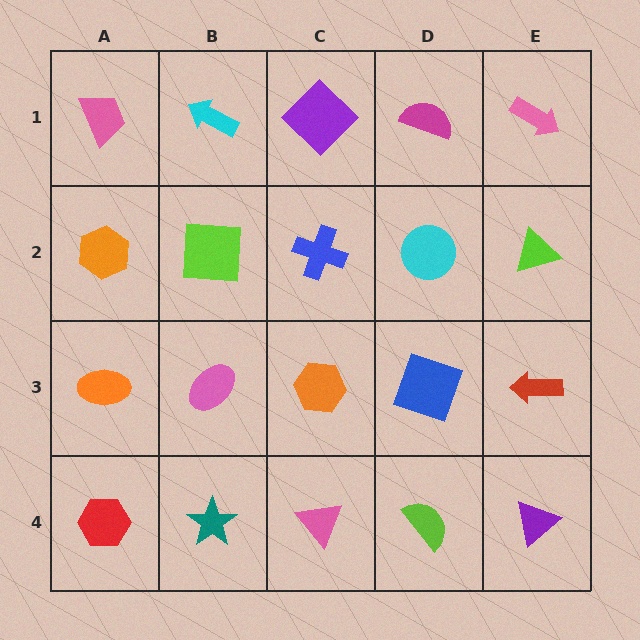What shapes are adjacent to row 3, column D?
A cyan circle (row 2, column D), a lime semicircle (row 4, column D), an orange hexagon (row 3, column C), a red arrow (row 3, column E).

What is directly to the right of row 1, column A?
A cyan arrow.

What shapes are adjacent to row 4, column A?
An orange ellipse (row 3, column A), a teal star (row 4, column B).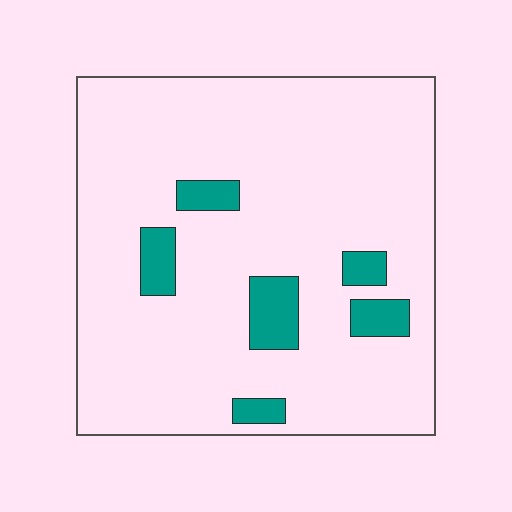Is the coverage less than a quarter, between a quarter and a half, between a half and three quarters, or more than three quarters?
Less than a quarter.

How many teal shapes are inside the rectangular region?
6.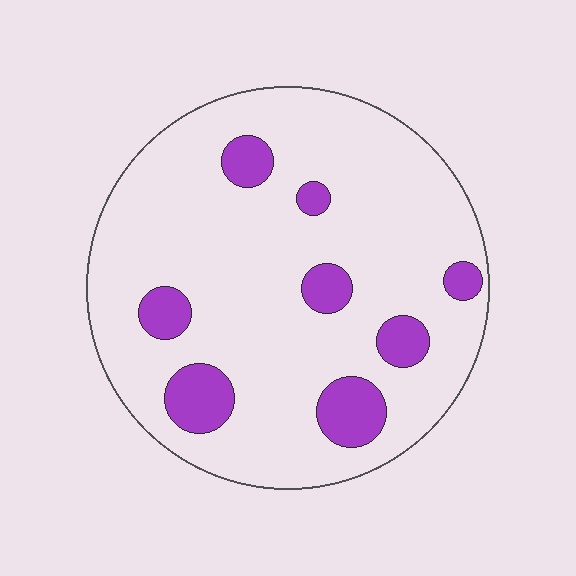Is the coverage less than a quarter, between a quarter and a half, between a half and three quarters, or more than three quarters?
Less than a quarter.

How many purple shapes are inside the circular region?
8.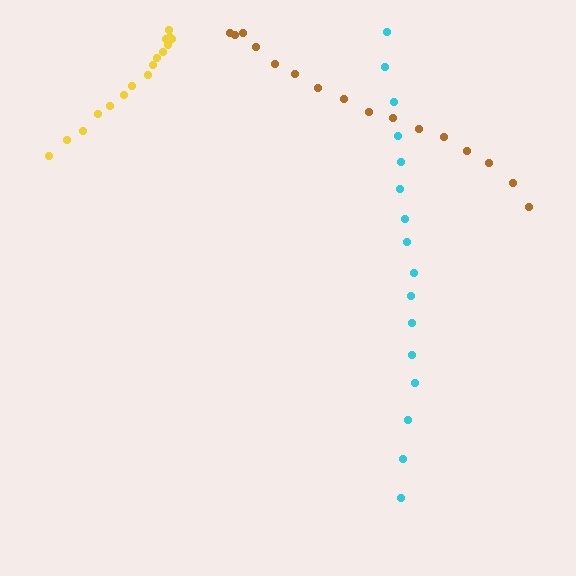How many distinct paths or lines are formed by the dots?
There are 3 distinct paths.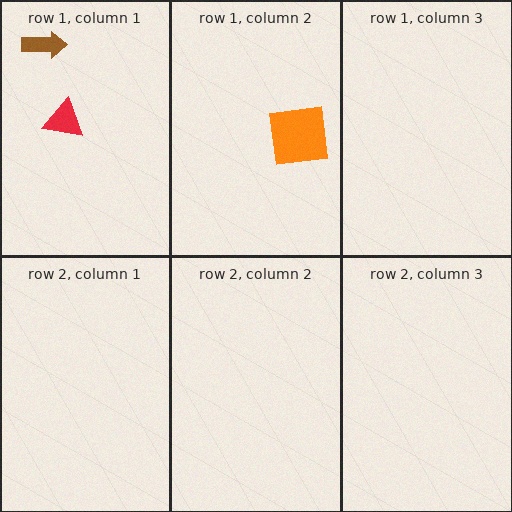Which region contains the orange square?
The row 1, column 2 region.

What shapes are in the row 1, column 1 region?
The red triangle, the brown arrow.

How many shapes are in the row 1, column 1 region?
2.